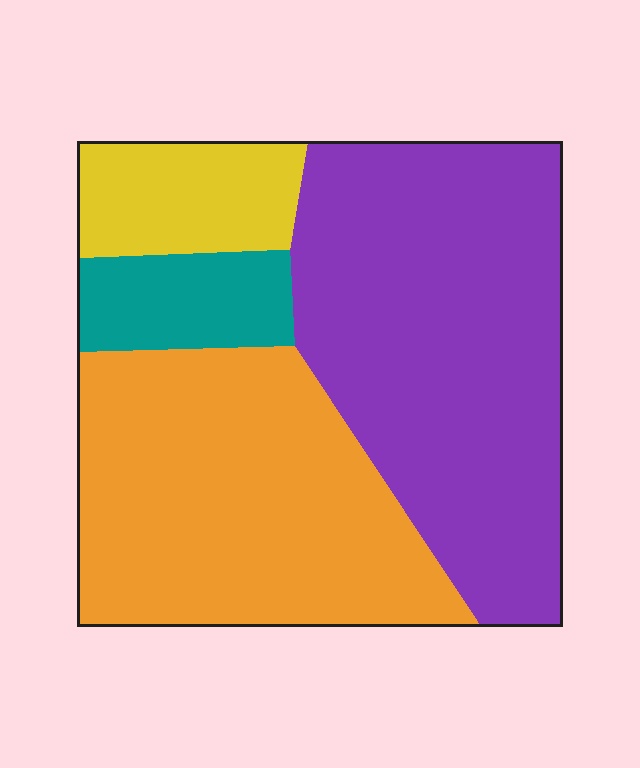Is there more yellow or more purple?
Purple.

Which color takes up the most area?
Purple, at roughly 45%.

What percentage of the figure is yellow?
Yellow takes up about one tenth (1/10) of the figure.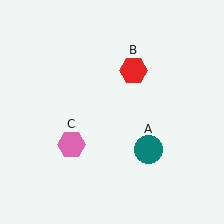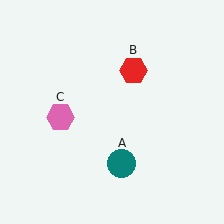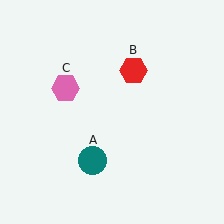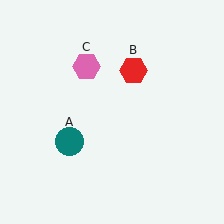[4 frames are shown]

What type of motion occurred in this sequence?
The teal circle (object A), pink hexagon (object C) rotated clockwise around the center of the scene.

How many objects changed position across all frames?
2 objects changed position: teal circle (object A), pink hexagon (object C).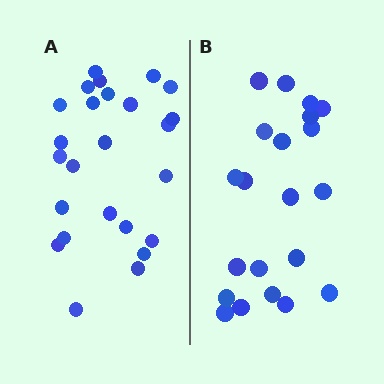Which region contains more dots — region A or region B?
Region A (the left region) has more dots.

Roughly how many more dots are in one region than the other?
Region A has about 4 more dots than region B.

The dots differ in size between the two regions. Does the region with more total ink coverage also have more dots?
No. Region B has more total ink coverage because its dots are larger, but region A actually contains more individual dots. Total area can be misleading — the number of items is what matters here.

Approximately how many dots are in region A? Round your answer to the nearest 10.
About 20 dots. (The exact count is 25, which rounds to 20.)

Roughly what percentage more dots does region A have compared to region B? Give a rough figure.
About 20% more.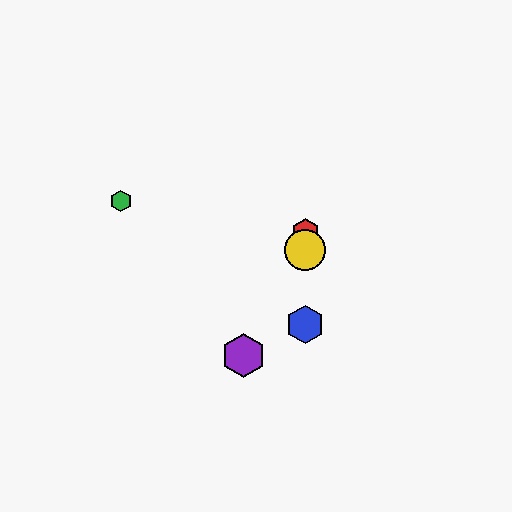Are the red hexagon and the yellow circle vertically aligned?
Yes, both are at x≈305.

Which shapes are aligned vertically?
The red hexagon, the blue hexagon, the yellow circle are aligned vertically.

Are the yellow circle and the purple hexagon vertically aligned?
No, the yellow circle is at x≈305 and the purple hexagon is at x≈244.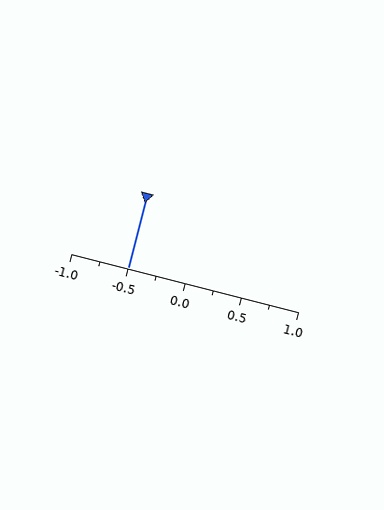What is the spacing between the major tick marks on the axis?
The major ticks are spaced 0.5 apart.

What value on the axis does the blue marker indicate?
The marker indicates approximately -0.5.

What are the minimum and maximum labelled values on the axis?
The axis runs from -1.0 to 1.0.